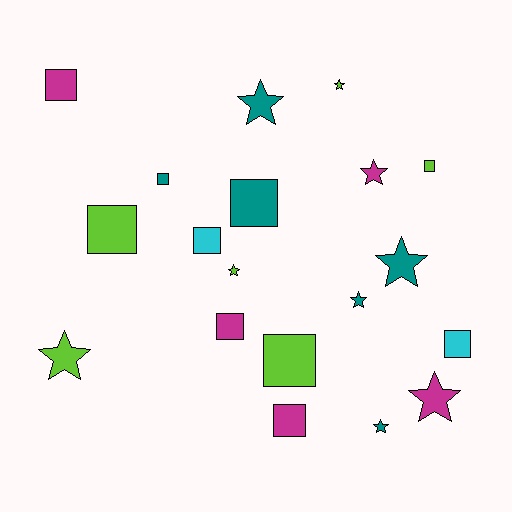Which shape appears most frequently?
Square, with 10 objects.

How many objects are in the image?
There are 19 objects.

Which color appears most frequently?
Teal, with 6 objects.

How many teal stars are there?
There are 4 teal stars.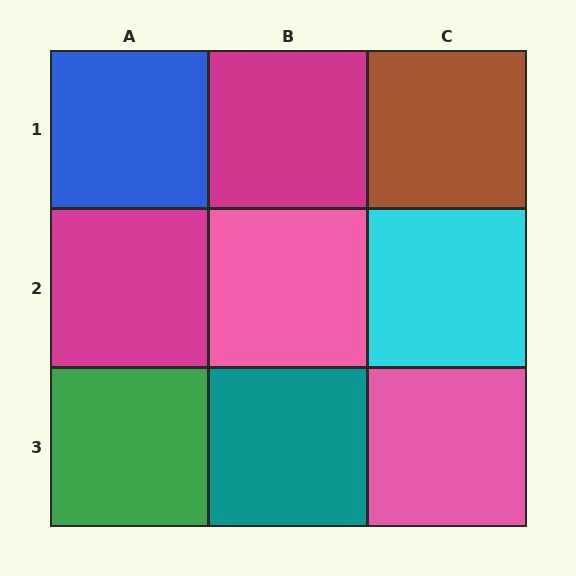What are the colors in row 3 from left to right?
Green, teal, pink.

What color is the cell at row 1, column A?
Blue.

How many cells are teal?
1 cell is teal.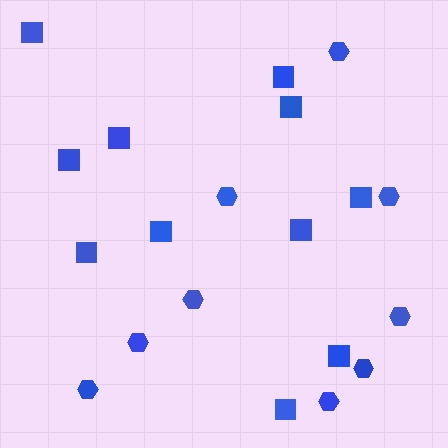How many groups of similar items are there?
There are 2 groups: one group of squares (11) and one group of hexagons (9).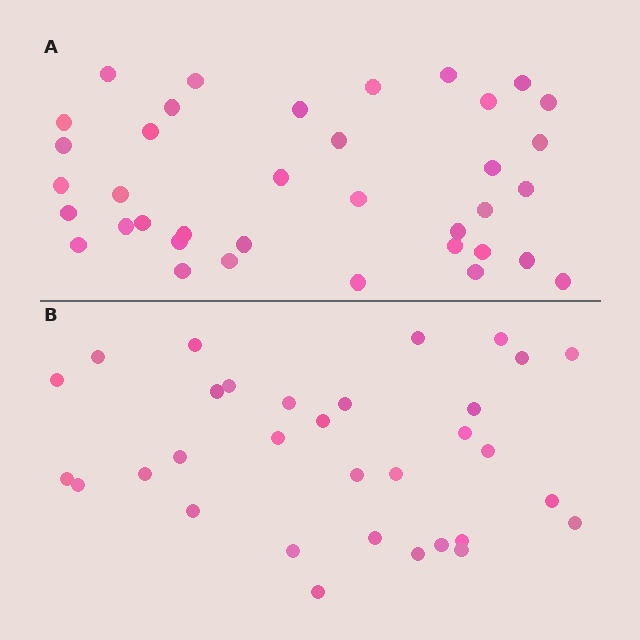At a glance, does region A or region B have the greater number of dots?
Region A (the top region) has more dots.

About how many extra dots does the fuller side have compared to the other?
Region A has about 5 more dots than region B.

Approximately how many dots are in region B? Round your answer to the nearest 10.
About 30 dots. (The exact count is 32, which rounds to 30.)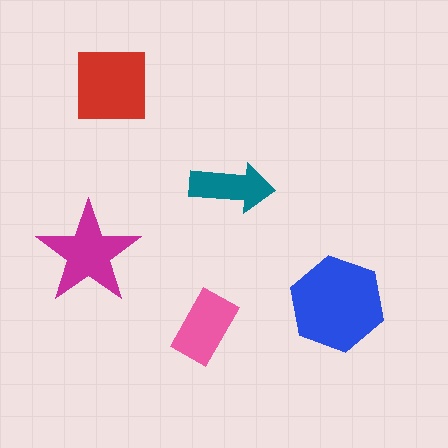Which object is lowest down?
The pink rectangle is bottommost.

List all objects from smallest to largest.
The teal arrow, the pink rectangle, the magenta star, the red square, the blue hexagon.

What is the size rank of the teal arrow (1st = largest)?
5th.